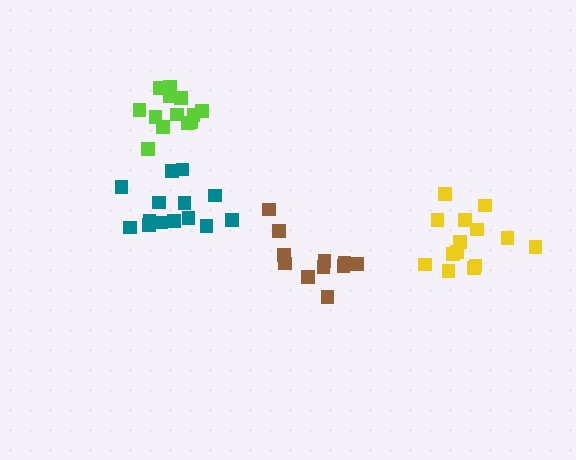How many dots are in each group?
Group 1: 11 dots, Group 2: 14 dots, Group 3: 13 dots, Group 4: 14 dots (52 total).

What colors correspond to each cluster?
The clusters are colored: brown, teal, lime, yellow.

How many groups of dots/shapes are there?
There are 4 groups.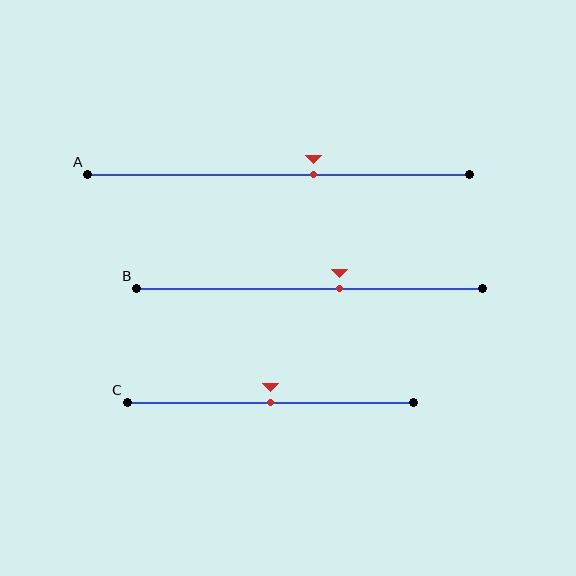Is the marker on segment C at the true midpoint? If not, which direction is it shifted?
Yes, the marker on segment C is at the true midpoint.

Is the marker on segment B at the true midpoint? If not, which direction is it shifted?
No, the marker on segment B is shifted to the right by about 9% of the segment length.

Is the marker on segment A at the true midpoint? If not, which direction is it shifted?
No, the marker on segment A is shifted to the right by about 9% of the segment length.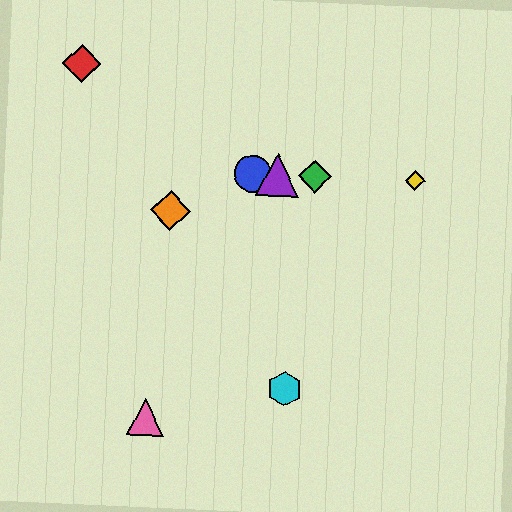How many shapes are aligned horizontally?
4 shapes (the blue circle, the green diamond, the yellow diamond, the purple triangle) are aligned horizontally.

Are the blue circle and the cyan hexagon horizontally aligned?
No, the blue circle is at y≈174 and the cyan hexagon is at y≈389.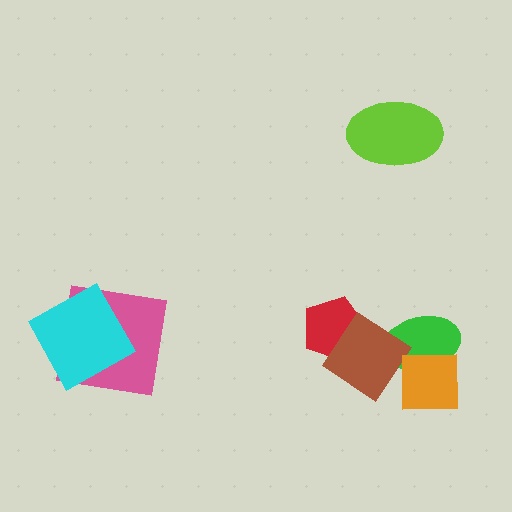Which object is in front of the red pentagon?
The brown diamond is in front of the red pentagon.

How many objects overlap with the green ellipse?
2 objects overlap with the green ellipse.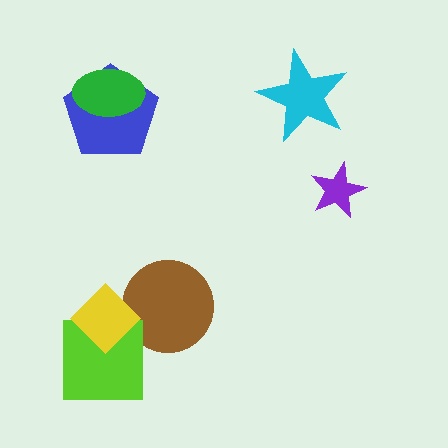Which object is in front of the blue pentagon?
The green ellipse is in front of the blue pentagon.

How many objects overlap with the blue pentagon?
1 object overlaps with the blue pentagon.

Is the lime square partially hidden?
Yes, it is partially covered by another shape.